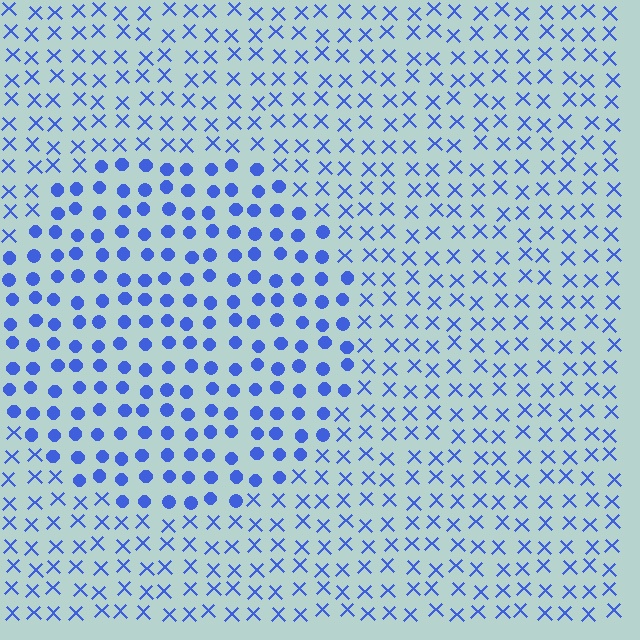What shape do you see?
I see a circle.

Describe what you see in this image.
The image is filled with small blue elements arranged in a uniform grid. A circle-shaped region contains circles, while the surrounding area contains X marks. The boundary is defined purely by the change in element shape.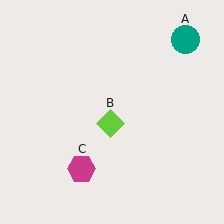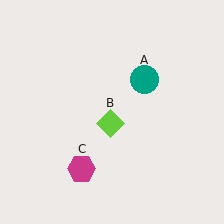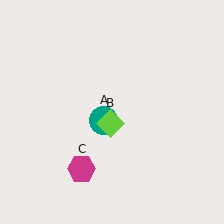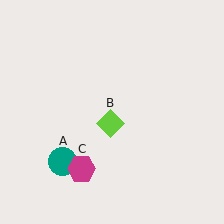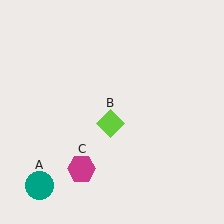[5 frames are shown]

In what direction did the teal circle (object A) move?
The teal circle (object A) moved down and to the left.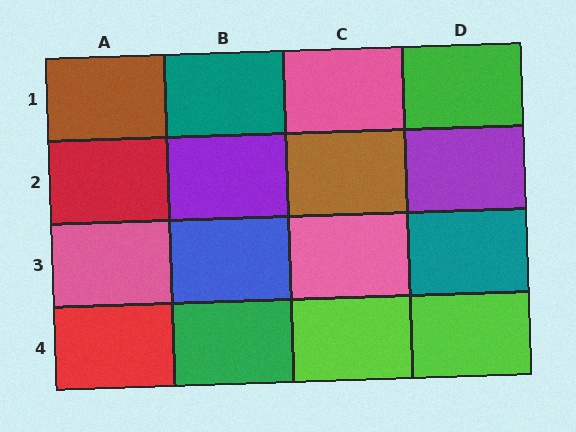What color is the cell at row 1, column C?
Pink.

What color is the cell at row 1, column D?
Green.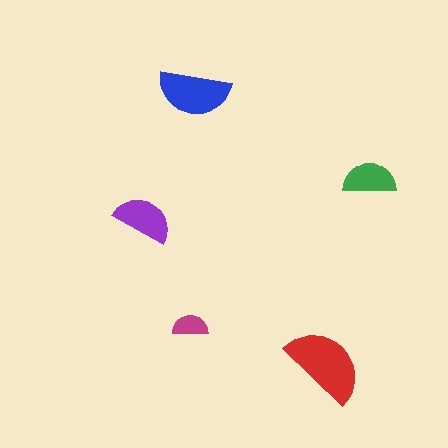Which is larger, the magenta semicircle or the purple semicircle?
The purple one.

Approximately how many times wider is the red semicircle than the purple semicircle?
About 1.5 times wider.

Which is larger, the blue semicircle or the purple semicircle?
The blue one.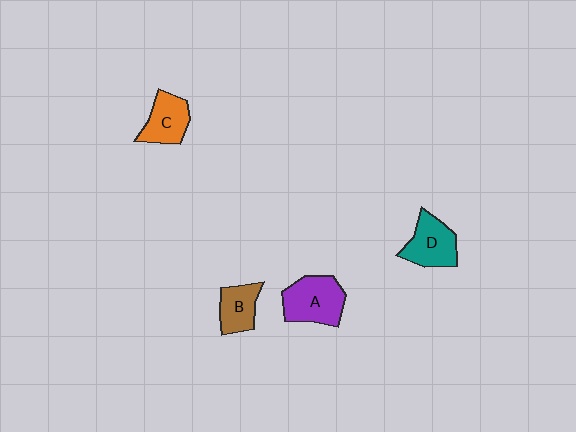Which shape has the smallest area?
Shape B (brown).